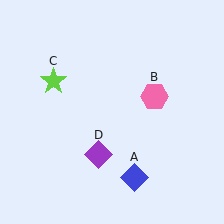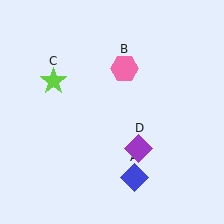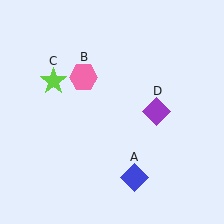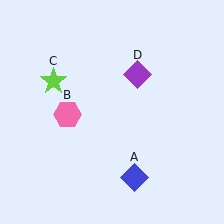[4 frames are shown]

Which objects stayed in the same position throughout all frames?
Blue diamond (object A) and lime star (object C) remained stationary.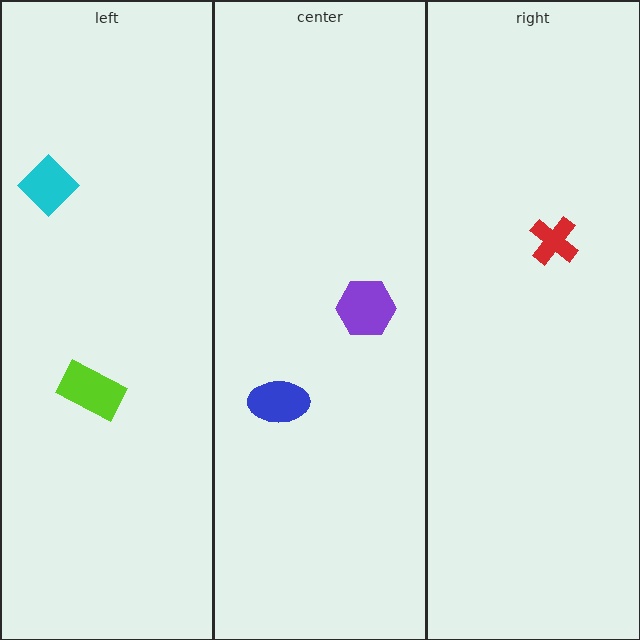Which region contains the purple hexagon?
The center region.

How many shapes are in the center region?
2.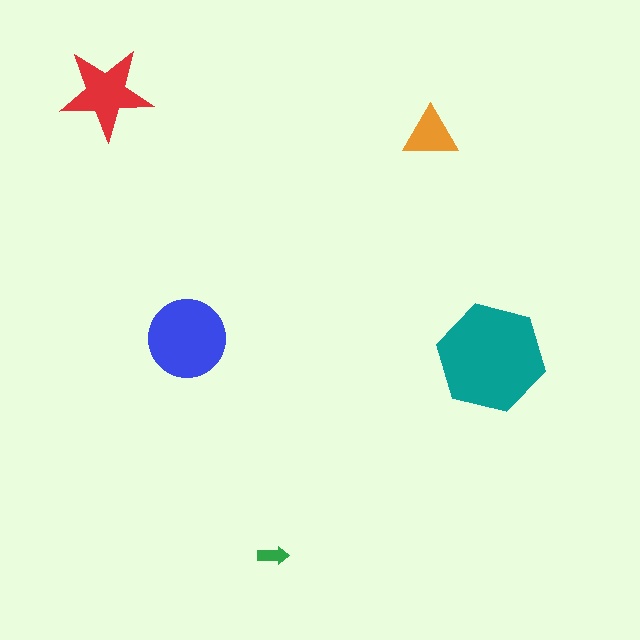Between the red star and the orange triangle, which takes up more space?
The red star.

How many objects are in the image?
There are 5 objects in the image.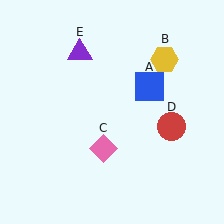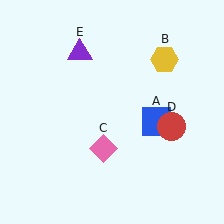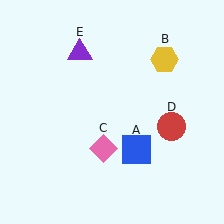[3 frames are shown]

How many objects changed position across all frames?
1 object changed position: blue square (object A).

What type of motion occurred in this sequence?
The blue square (object A) rotated clockwise around the center of the scene.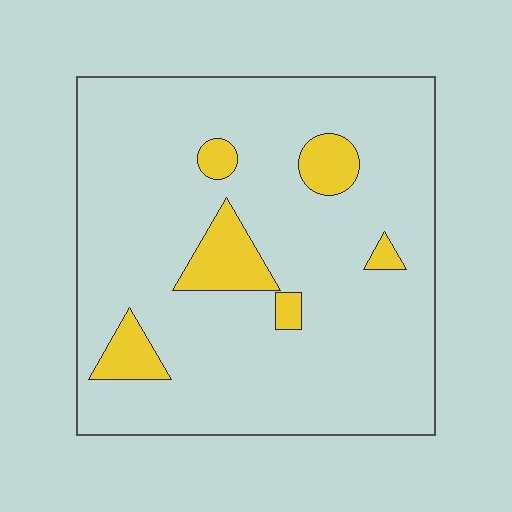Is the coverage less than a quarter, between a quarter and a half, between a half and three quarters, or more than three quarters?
Less than a quarter.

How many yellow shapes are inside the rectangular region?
6.